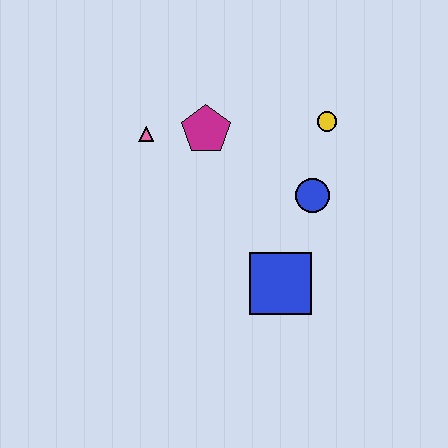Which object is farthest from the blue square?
The pink triangle is farthest from the blue square.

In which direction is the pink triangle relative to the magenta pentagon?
The pink triangle is to the left of the magenta pentagon.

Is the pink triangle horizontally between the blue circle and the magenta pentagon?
No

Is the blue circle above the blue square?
Yes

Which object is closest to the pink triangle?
The magenta pentagon is closest to the pink triangle.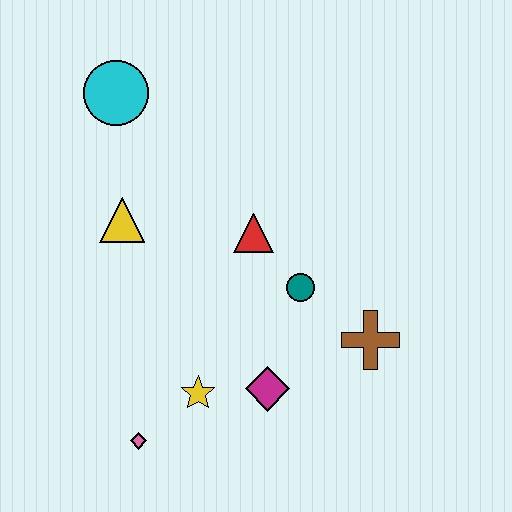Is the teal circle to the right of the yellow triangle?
Yes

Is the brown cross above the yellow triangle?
No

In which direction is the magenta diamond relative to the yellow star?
The magenta diamond is to the right of the yellow star.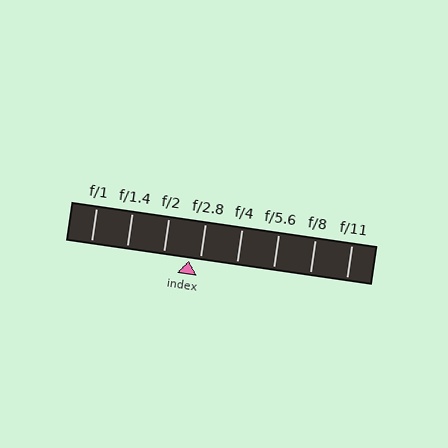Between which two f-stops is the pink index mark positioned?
The index mark is between f/2 and f/2.8.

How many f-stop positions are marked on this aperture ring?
There are 8 f-stop positions marked.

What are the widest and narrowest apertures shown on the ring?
The widest aperture shown is f/1 and the narrowest is f/11.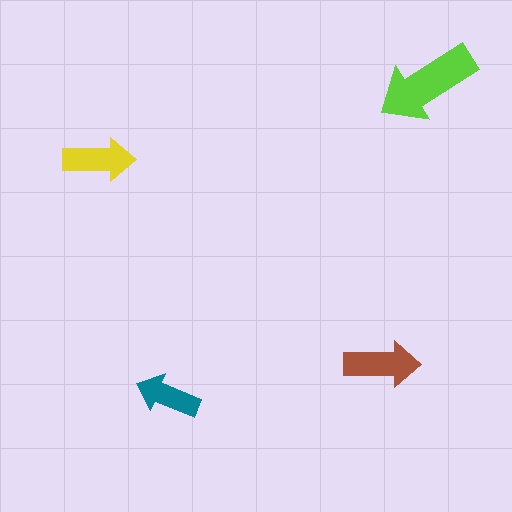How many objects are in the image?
There are 4 objects in the image.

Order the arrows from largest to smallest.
the lime one, the brown one, the yellow one, the teal one.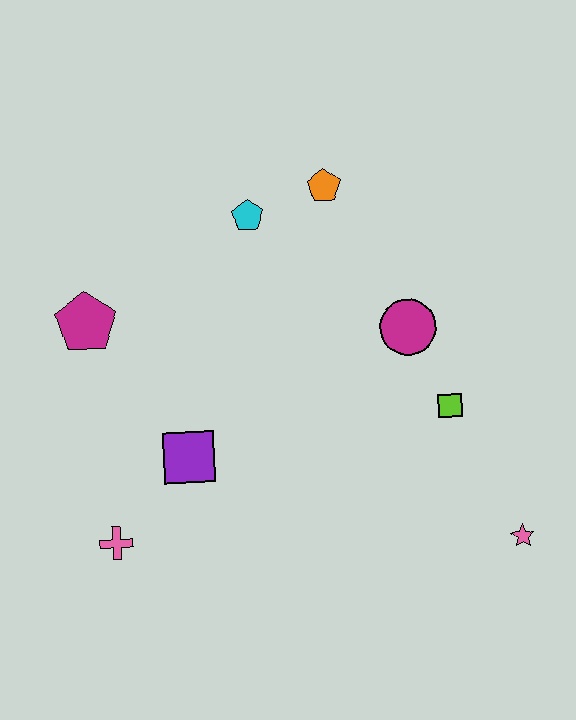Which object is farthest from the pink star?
The magenta pentagon is farthest from the pink star.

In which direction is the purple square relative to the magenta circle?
The purple square is to the left of the magenta circle.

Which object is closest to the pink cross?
The purple square is closest to the pink cross.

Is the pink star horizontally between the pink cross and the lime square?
No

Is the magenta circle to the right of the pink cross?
Yes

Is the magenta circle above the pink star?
Yes